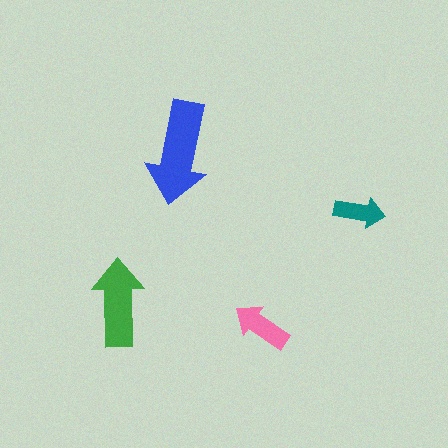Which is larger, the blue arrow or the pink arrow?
The blue one.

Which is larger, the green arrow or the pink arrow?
The green one.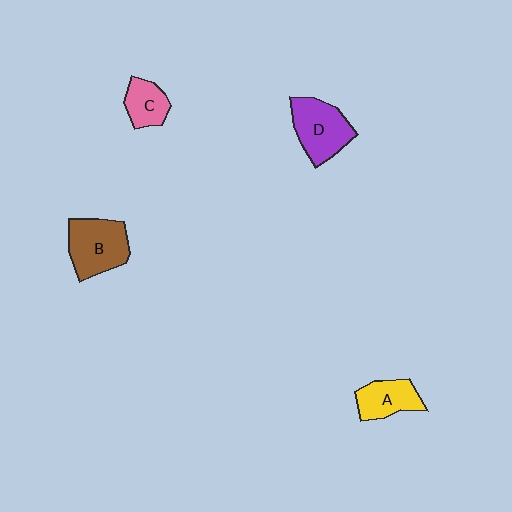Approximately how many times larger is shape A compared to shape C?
Approximately 1.2 times.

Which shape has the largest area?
Shape B (brown).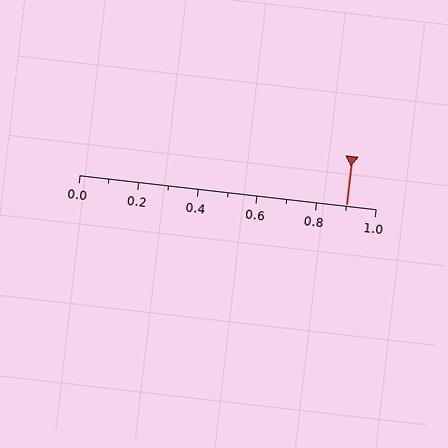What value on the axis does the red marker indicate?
The marker indicates approximately 0.9.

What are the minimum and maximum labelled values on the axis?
The axis runs from 0.0 to 1.0.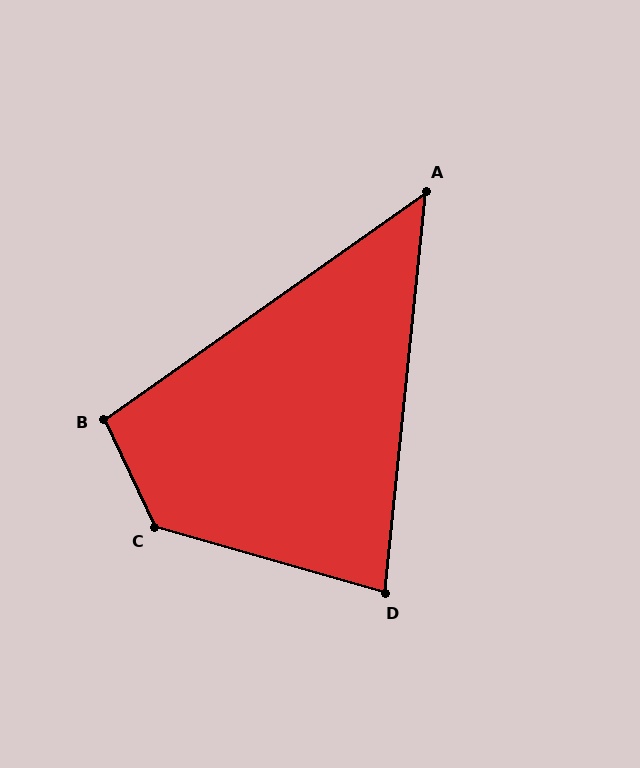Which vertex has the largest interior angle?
C, at approximately 131 degrees.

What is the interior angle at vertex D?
Approximately 80 degrees (acute).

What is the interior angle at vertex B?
Approximately 100 degrees (obtuse).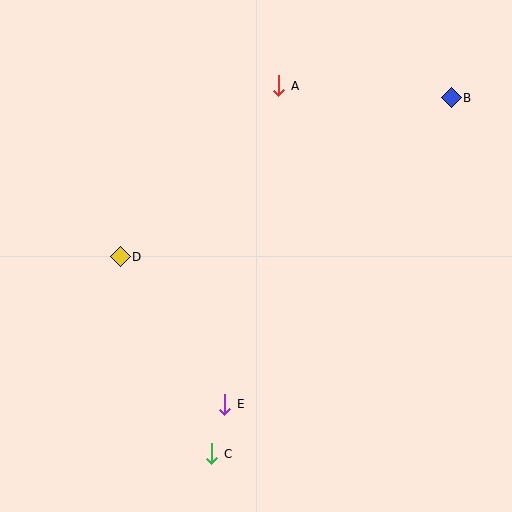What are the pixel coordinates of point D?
Point D is at (120, 257).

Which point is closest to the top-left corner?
Point D is closest to the top-left corner.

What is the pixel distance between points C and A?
The distance between C and A is 374 pixels.